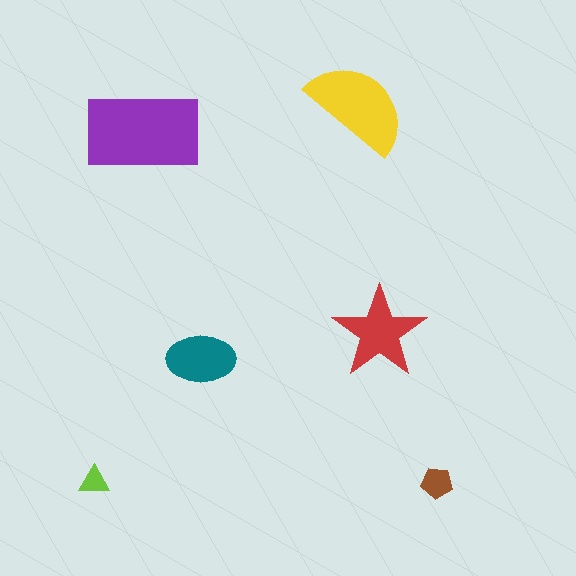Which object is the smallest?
The lime triangle.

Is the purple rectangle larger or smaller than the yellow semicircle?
Larger.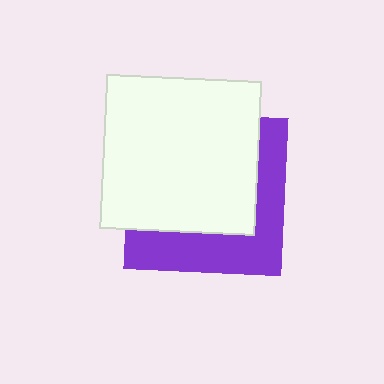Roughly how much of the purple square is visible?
A small part of it is visible (roughly 38%).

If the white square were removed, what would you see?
You would see the complete purple square.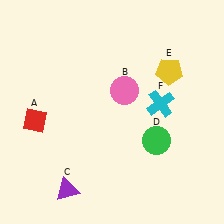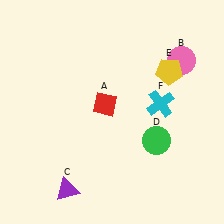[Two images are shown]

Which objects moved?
The objects that moved are: the red diamond (A), the pink circle (B).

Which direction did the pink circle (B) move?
The pink circle (B) moved right.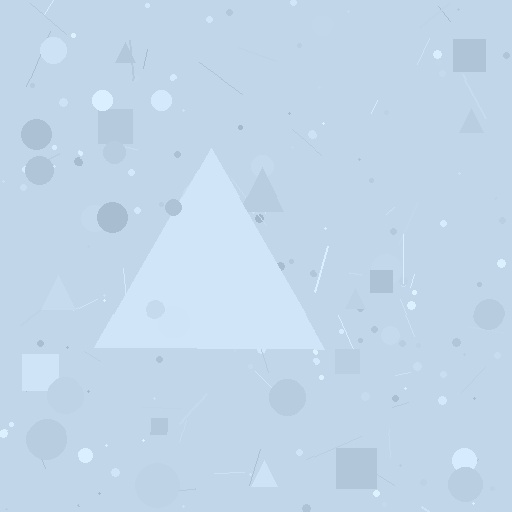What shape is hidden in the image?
A triangle is hidden in the image.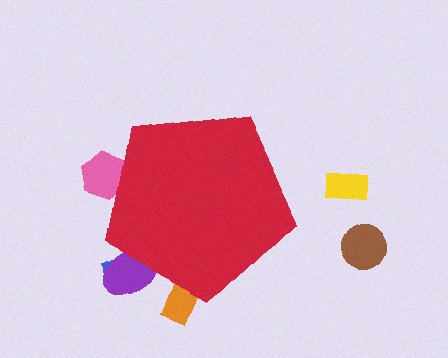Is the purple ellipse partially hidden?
Yes, the purple ellipse is partially hidden behind the red pentagon.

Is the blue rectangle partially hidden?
Yes, the blue rectangle is partially hidden behind the red pentagon.